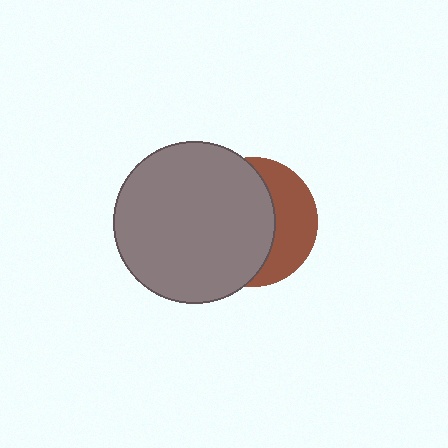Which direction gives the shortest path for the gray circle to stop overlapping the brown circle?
Moving left gives the shortest separation.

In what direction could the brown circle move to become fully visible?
The brown circle could move right. That would shift it out from behind the gray circle entirely.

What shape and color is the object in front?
The object in front is a gray circle.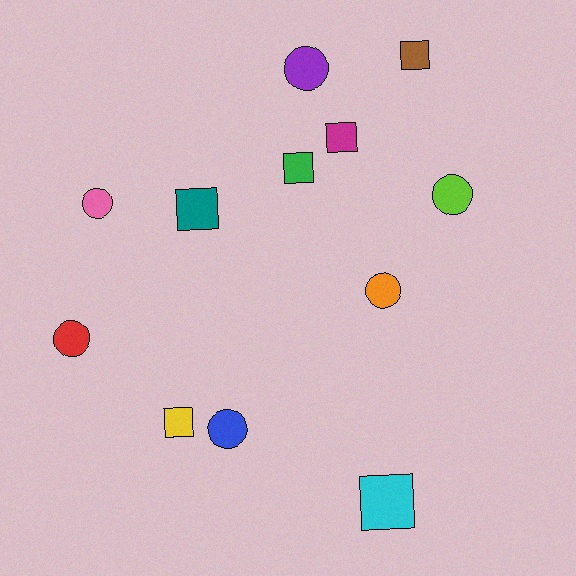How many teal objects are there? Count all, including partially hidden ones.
There is 1 teal object.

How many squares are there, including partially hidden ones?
There are 6 squares.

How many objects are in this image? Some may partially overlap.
There are 12 objects.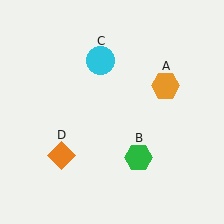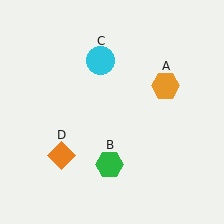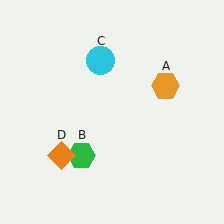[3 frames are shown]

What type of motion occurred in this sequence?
The green hexagon (object B) rotated clockwise around the center of the scene.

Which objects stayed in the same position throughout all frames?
Orange hexagon (object A) and cyan circle (object C) and orange diamond (object D) remained stationary.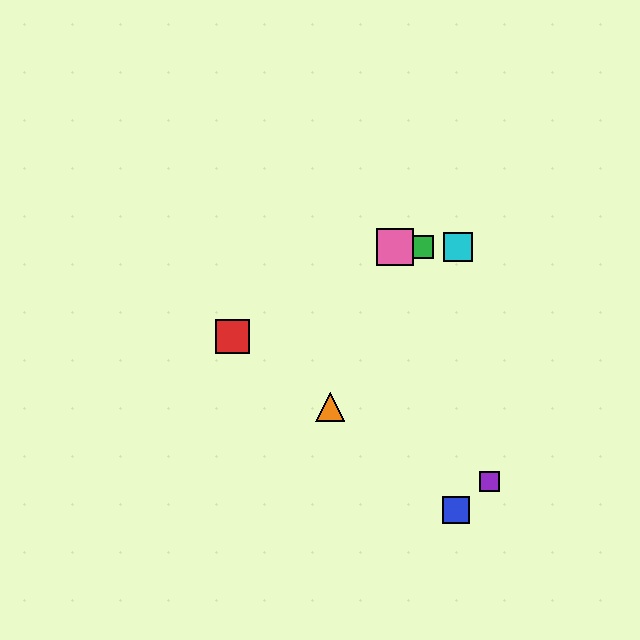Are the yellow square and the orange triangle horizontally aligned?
No, the yellow square is at y≈247 and the orange triangle is at y≈407.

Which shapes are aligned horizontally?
The green square, the yellow square, the cyan square, the pink square are aligned horizontally.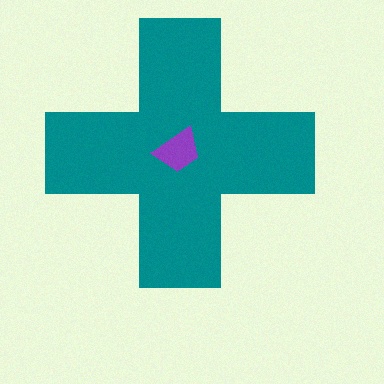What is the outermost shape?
The teal cross.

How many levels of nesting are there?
2.